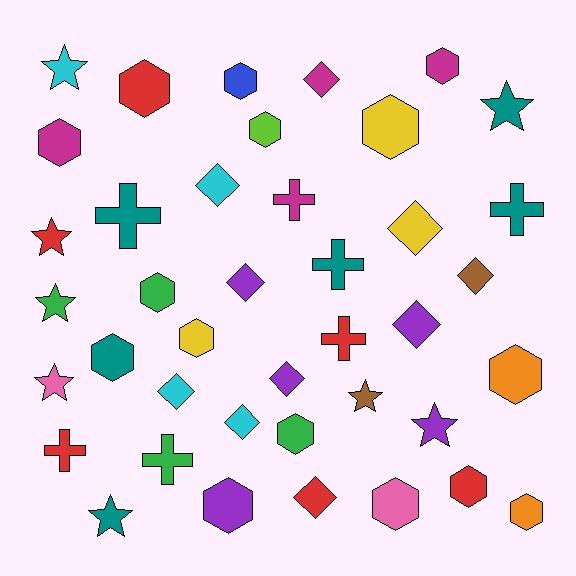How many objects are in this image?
There are 40 objects.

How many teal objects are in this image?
There are 6 teal objects.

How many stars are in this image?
There are 8 stars.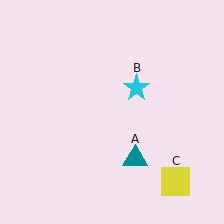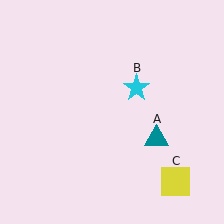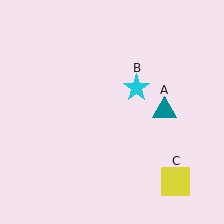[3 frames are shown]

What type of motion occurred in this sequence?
The teal triangle (object A) rotated counterclockwise around the center of the scene.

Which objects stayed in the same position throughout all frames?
Cyan star (object B) and yellow square (object C) remained stationary.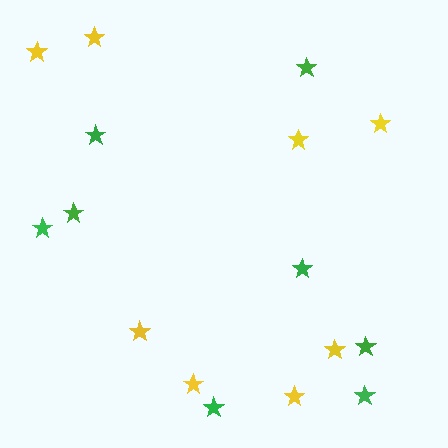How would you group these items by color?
There are 2 groups: one group of green stars (8) and one group of yellow stars (8).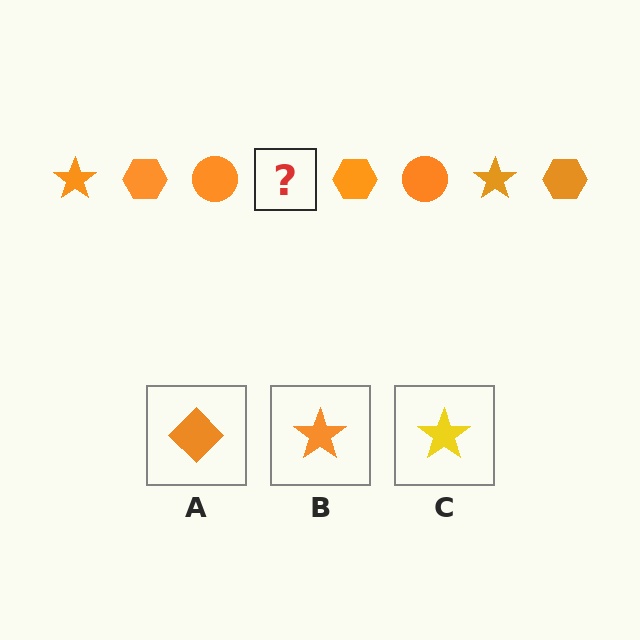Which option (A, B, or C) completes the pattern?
B.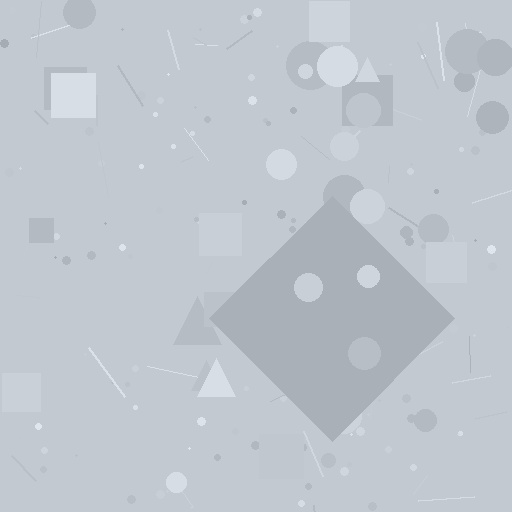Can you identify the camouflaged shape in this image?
The camouflaged shape is a diamond.